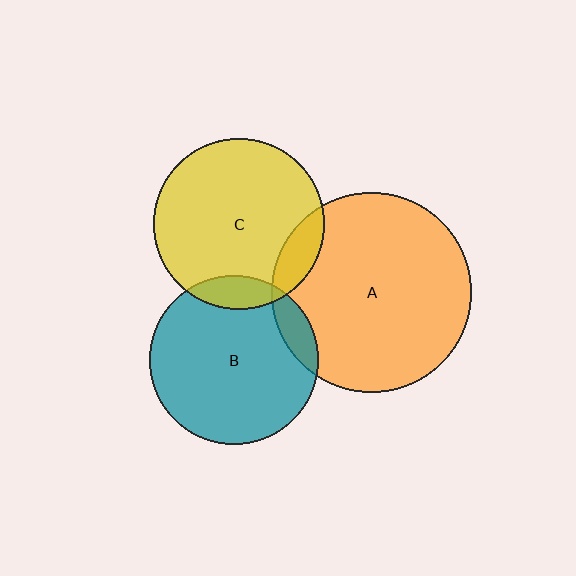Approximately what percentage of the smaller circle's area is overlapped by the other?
Approximately 10%.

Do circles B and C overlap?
Yes.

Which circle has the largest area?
Circle A (orange).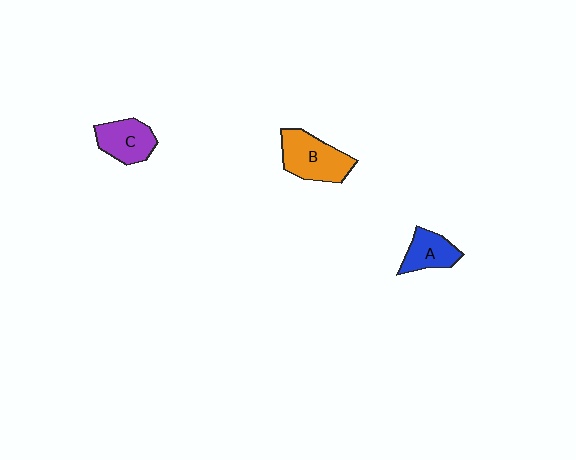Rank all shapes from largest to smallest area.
From largest to smallest: B (orange), C (purple), A (blue).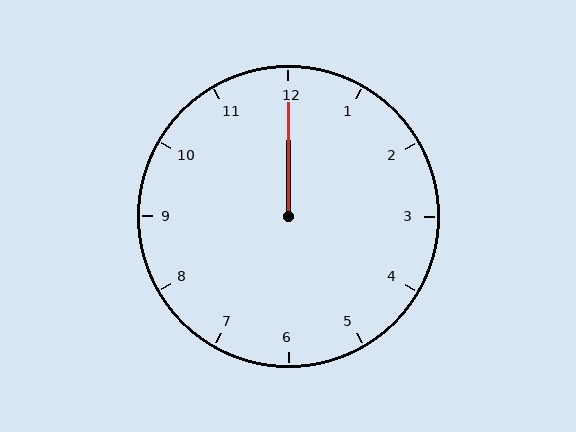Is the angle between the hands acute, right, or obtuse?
It is acute.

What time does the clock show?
12:00.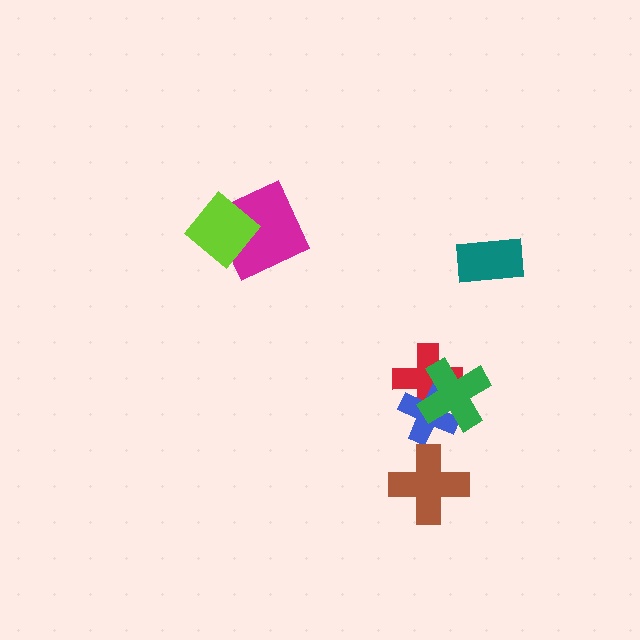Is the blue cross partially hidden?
Yes, it is partially covered by another shape.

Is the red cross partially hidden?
Yes, it is partially covered by another shape.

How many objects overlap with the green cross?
2 objects overlap with the green cross.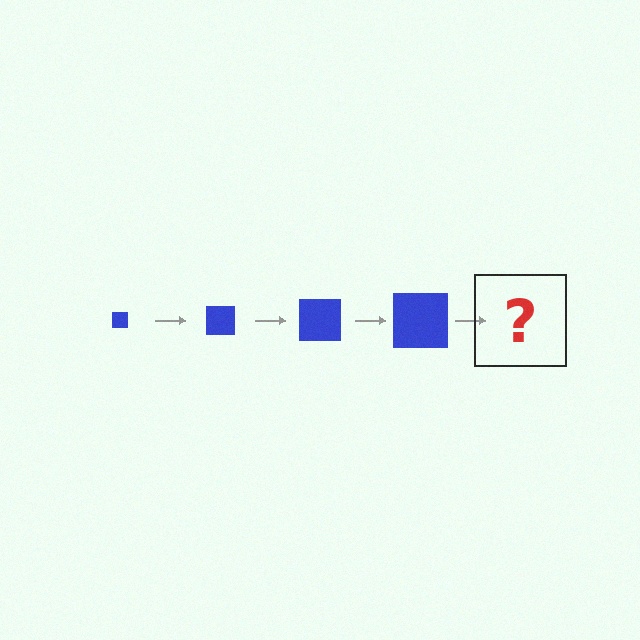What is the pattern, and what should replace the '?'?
The pattern is that the square gets progressively larger each step. The '?' should be a blue square, larger than the previous one.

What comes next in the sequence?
The next element should be a blue square, larger than the previous one.